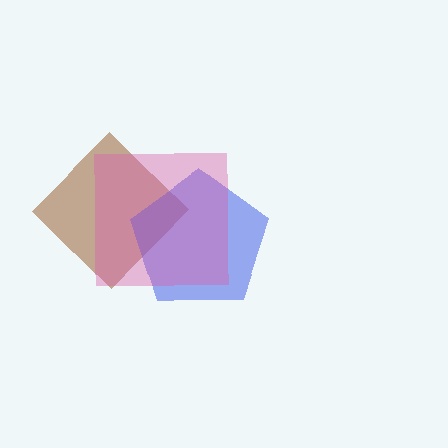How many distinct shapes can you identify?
There are 3 distinct shapes: a brown diamond, a blue pentagon, a pink square.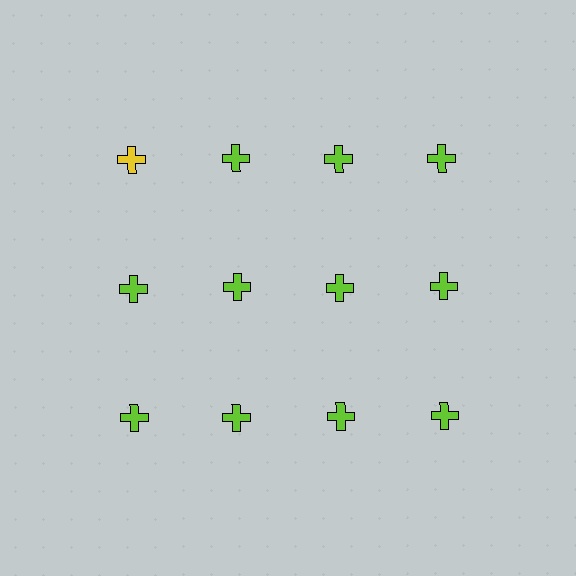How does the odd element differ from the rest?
It has a different color: yellow instead of lime.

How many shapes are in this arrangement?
There are 12 shapes arranged in a grid pattern.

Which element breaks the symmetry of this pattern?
The yellow cross in the top row, leftmost column breaks the symmetry. All other shapes are lime crosses.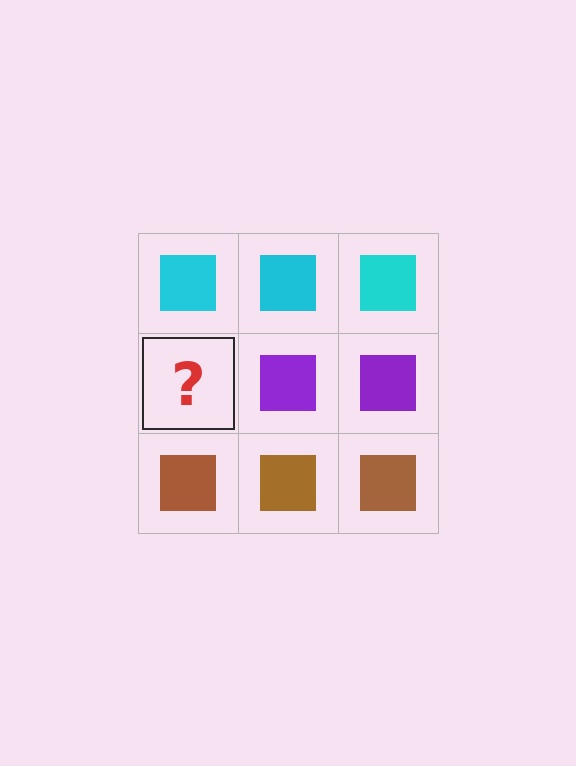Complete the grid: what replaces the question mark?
The question mark should be replaced with a purple square.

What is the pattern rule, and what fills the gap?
The rule is that each row has a consistent color. The gap should be filled with a purple square.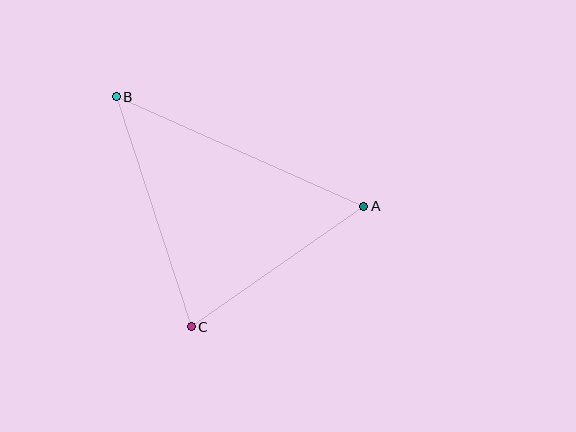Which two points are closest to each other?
Points A and C are closest to each other.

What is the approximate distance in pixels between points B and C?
The distance between B and C is approximately 242 pixels.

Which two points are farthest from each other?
Points A and B are farthest from each other.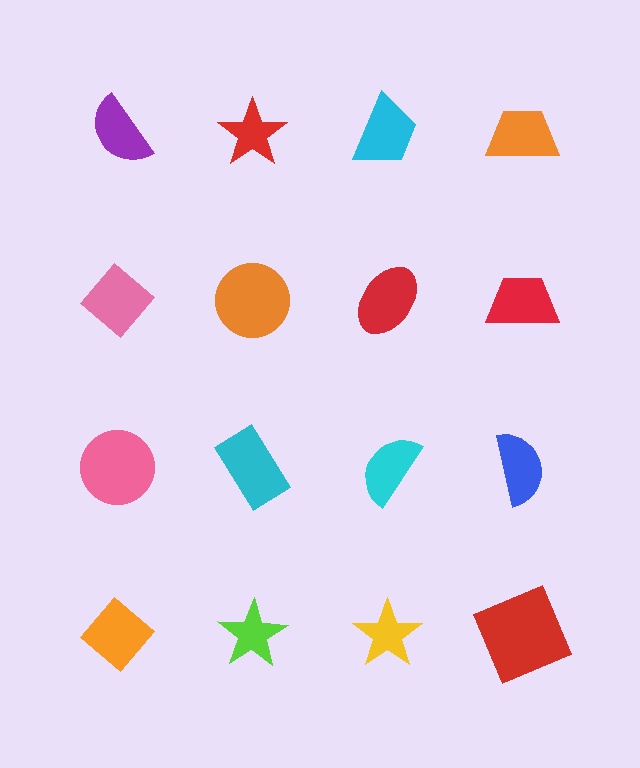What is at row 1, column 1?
A purple semicircle.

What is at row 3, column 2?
A cyan rectangle.